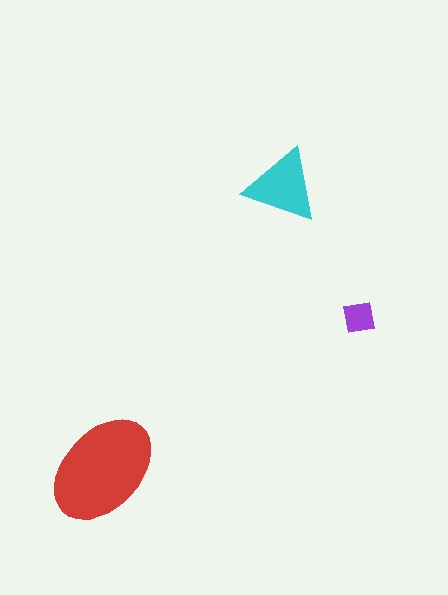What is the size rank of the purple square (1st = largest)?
3rd.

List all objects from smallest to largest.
The purple square, the cyan triangle, the red ellipse.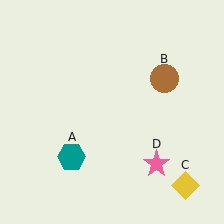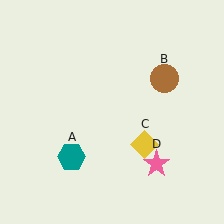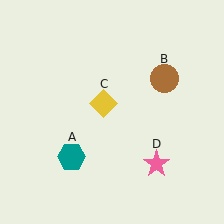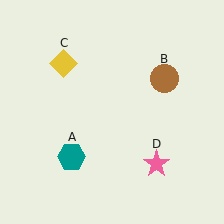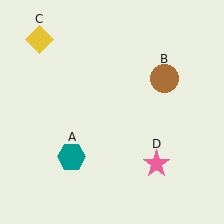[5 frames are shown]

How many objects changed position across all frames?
1 object changed position: yellow diamond (object C).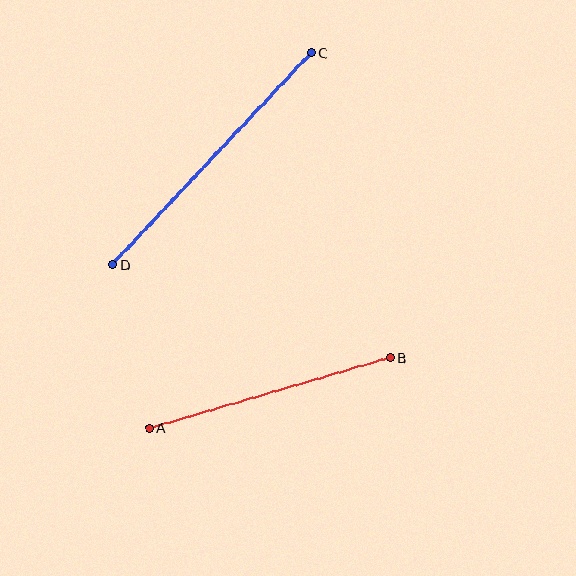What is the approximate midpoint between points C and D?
The midpoint is at approximately (212, 159) pixels.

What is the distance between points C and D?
The distance is approximately 290 pixels.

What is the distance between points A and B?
The distance is approximately 251 pixels.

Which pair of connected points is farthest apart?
Points C and D are farthest apart.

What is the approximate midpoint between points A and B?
The midpoint is at approximately (270, 393) pixels.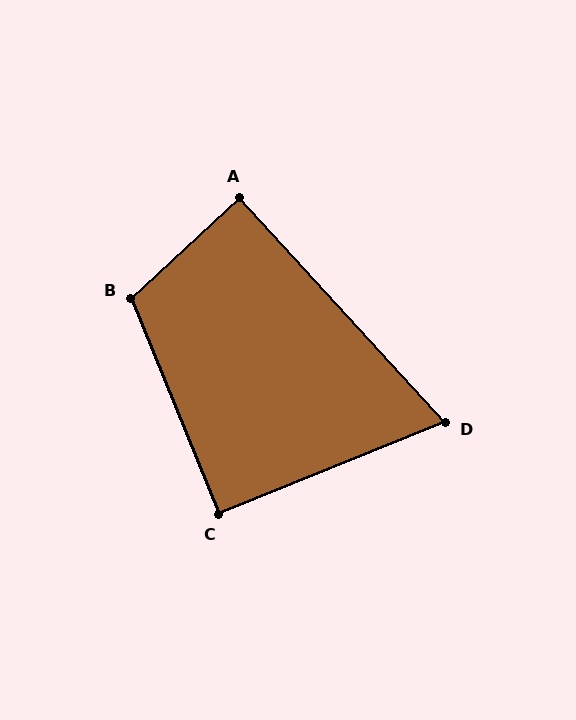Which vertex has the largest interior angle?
B, at approximately 110 degrees.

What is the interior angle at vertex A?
Approximately 90 degrees (approximately right).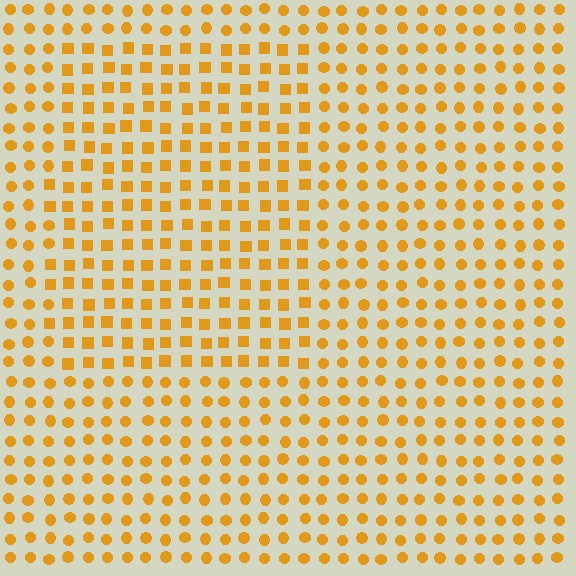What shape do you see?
I see a rectangle.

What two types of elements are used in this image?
The image uses squares inside the rectangle region and circles outside it.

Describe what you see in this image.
The image is filled with small orange elements arranged in a uniform grid. A rectangle-shaped region contains squares, while the surrounding area contains circles. The boundary is defined purely by the change in element shape.